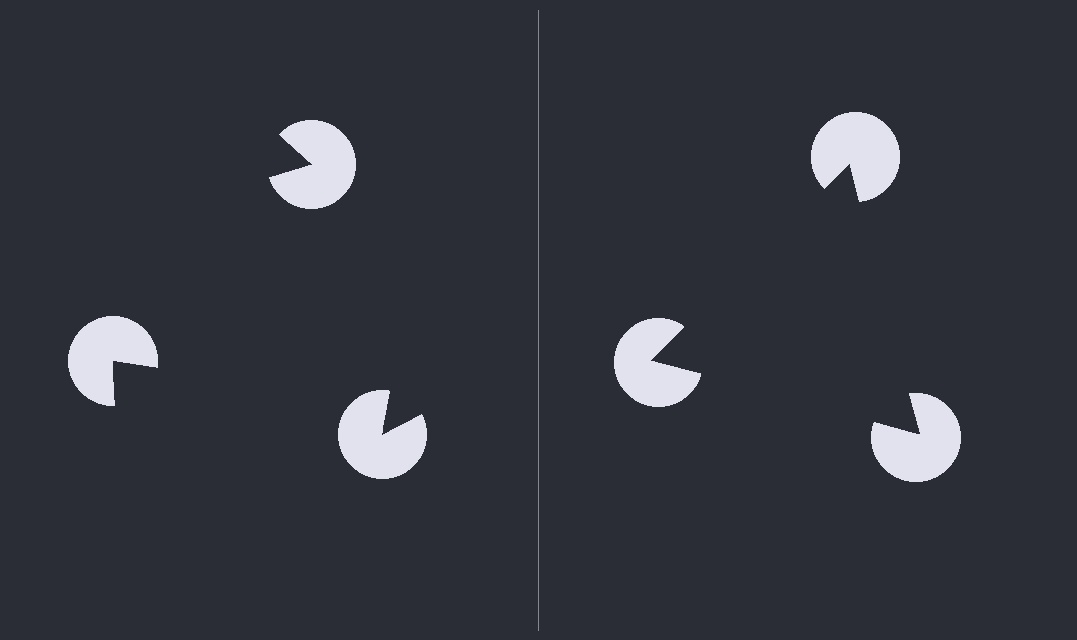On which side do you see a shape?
An illusory triangle appears on the right side. On the left side the wedge cuts are rotated, so no coherent shape forms.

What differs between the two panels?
The pac-man discs are positioned identically on both sides; only the wedge orientations differ. On the right they align to a triangle; on the left they are misaligned.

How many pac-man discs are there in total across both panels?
6 — 3 on each side.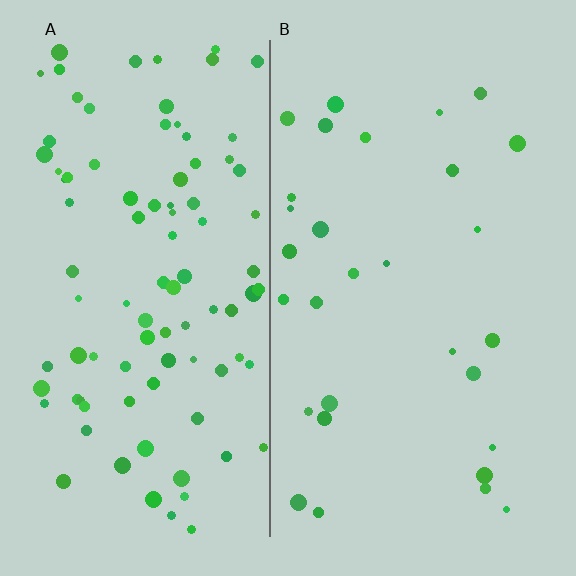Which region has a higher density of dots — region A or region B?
A (the left).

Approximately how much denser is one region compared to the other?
Approximately 3.1× — region A over region B.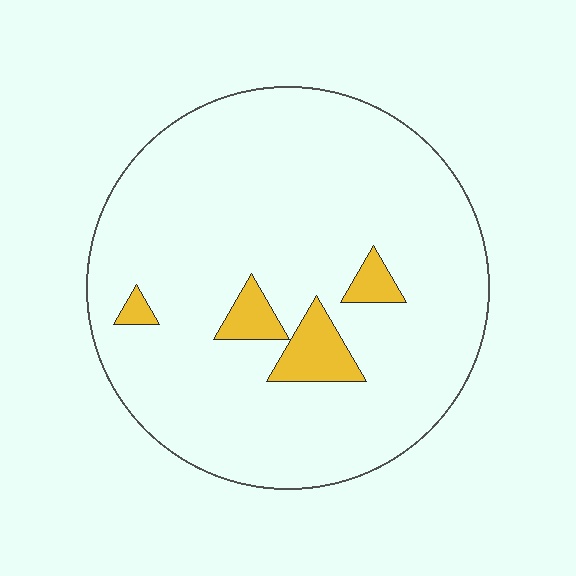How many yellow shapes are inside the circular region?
4.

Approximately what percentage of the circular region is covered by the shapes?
Approximately 10%.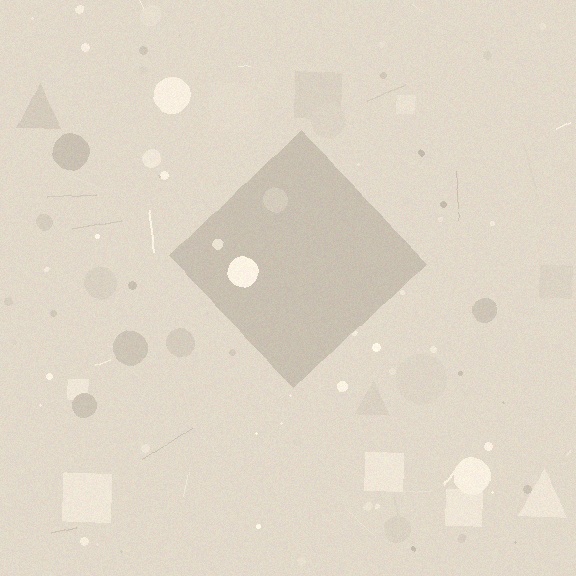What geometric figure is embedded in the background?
A diamond is embedded in the background.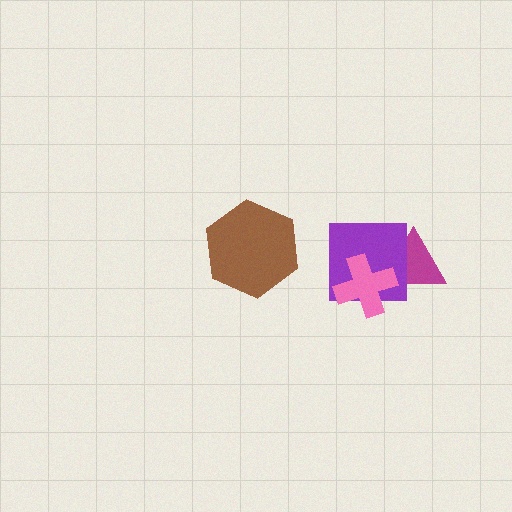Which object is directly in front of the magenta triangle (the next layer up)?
The purple square is directly in front of the magenta triangle.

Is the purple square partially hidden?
Yes, it is partially covered by another shape.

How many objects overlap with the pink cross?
2 objects overlap with the pink cross.